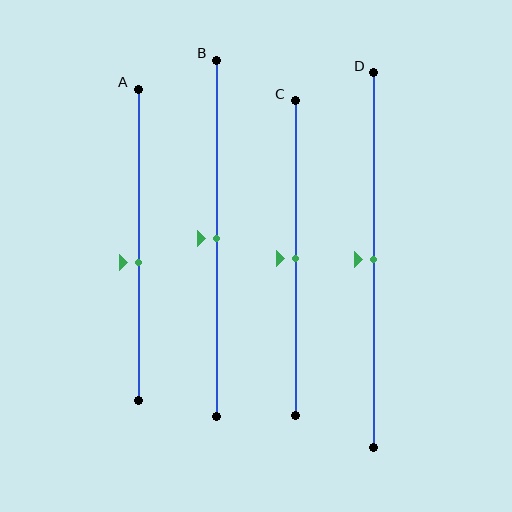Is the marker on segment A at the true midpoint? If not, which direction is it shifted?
No, the marker on segment A is shifted downward by about 6% of the segment length.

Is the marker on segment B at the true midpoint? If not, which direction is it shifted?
Yes, the marker on segment B is at the true midpoint.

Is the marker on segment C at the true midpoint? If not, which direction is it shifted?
Yes, the marker on segment C is at the true midpoint.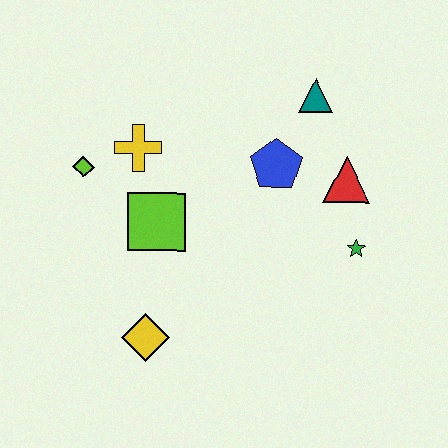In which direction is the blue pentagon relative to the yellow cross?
The blue pentagon is to the right of the yellow cross.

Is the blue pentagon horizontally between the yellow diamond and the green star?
Yes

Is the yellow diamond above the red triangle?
No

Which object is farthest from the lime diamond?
The green star is farthest from the lime diamond.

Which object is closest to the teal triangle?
The blue pentagon is closest to the teal triangle.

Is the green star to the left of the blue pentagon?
No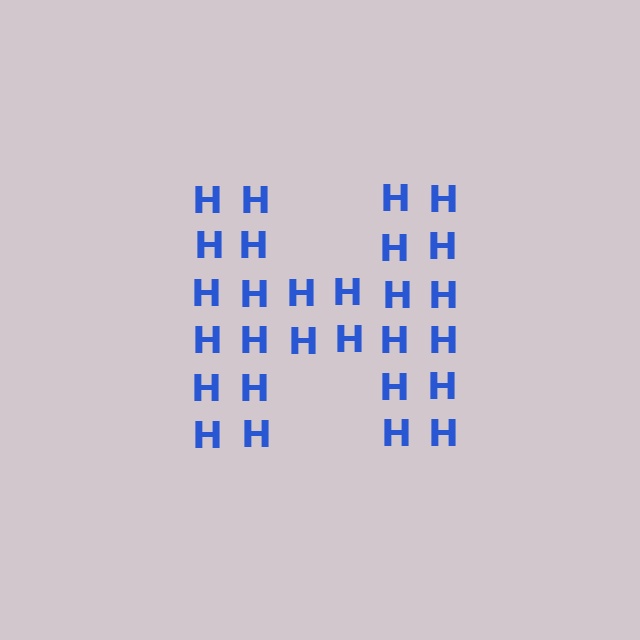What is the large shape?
The large shape is the letter H.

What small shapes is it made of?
It is made of small letter H's.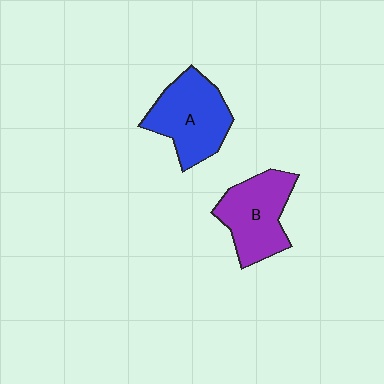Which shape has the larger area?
Shape A (blue).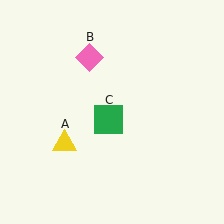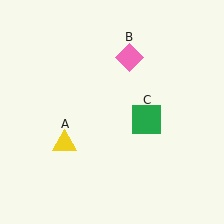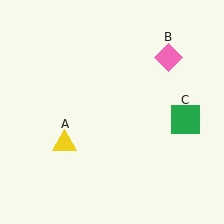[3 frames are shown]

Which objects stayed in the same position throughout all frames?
Yellow triangle (object A) remained stationary.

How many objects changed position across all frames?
2 objects changed position: pink diamond (object B), green square (object C).